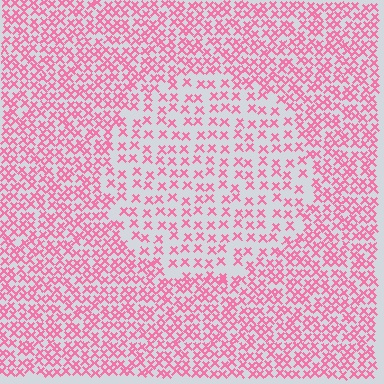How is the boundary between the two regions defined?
The boundary is defined by a change in element density (approximately 1.9x ratio). All elements are the same color, size, and shape.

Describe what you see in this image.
The image contains small pink elements arranged at two different densities. A circle-shaped region is visible where the elements are less densely packed than the surrounding area.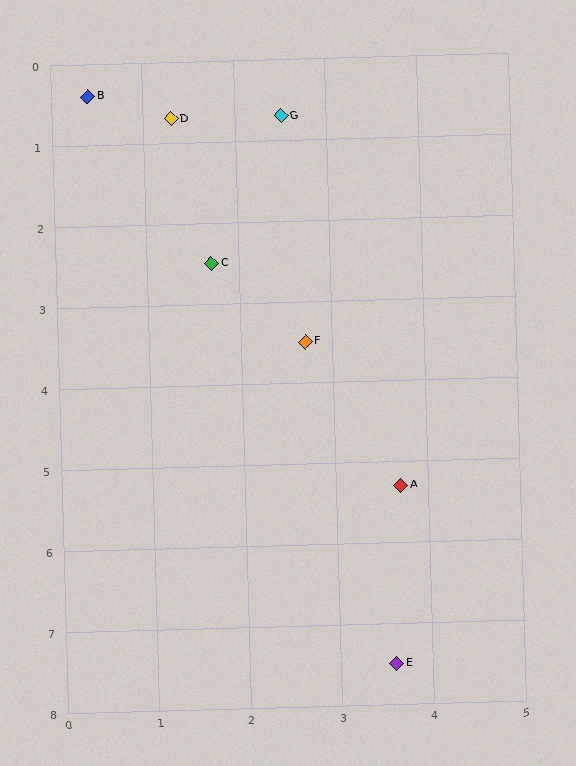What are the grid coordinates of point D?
Point D is at approximately (1.3, 0.7).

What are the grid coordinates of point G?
Point G is at approximately (2.5, 0.7).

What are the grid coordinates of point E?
Point E is at approximately (3.6, 7.5).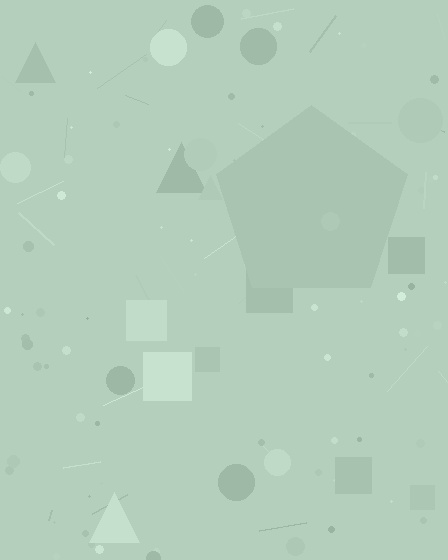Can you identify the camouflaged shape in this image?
The camouflaged shape is a pentagon.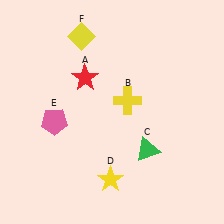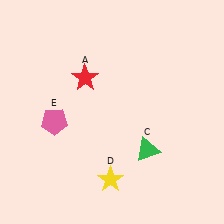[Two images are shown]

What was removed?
The yellow diamond (F), the yellow cross (B) were removed in Image 2.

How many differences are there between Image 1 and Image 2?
There are 2 differences between the two images.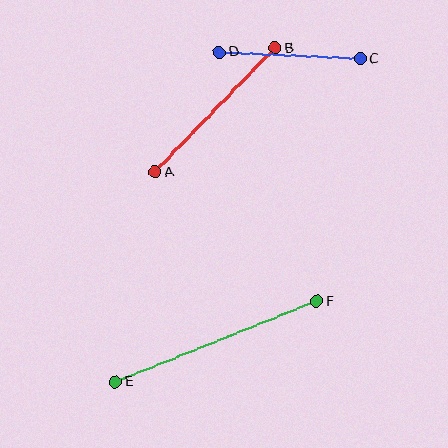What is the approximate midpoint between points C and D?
The midpoint is at approximately (290, 56) pixels.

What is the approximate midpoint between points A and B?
The midpoint is at approximately (215, 110) pixels.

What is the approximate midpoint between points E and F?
The midpoint is at approximately (216, 342) pixels.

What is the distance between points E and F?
The distance is approximately 217 pixels.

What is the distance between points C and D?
The distance is approximately 141 pixels.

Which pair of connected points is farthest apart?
Points E and F are farthest apart.